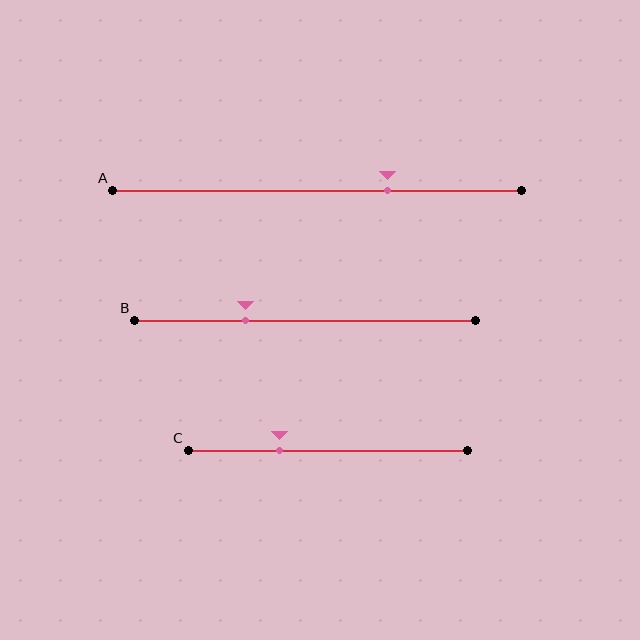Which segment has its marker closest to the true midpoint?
Segment A has its marker closest to the true midpoint.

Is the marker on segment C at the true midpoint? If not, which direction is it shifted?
No, the marker on segment C is shifted to the left by about 17% of the segment length.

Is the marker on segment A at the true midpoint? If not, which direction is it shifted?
No, the marker on segment A is shifted to the right by about 17% of the segment length.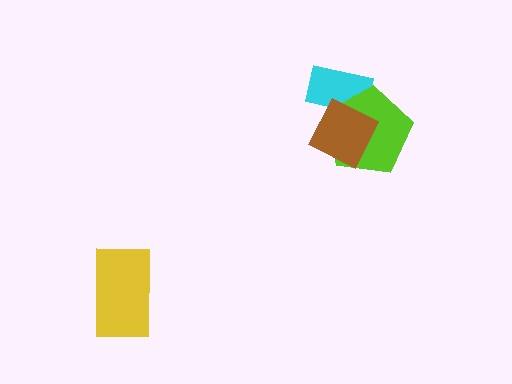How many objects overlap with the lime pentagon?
2 objects overlap with the lime pentagon.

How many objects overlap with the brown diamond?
2 objects overlap with the brown diamond.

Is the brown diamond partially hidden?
No, no other shape covers it.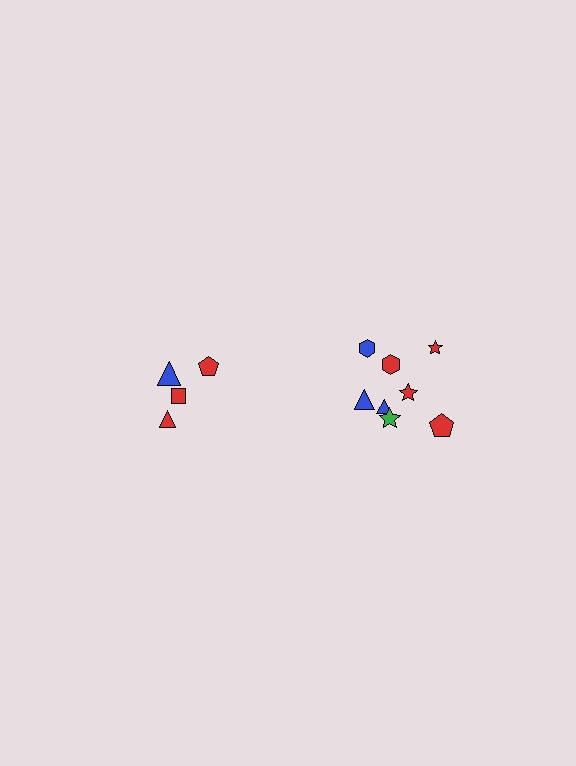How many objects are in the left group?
There are 4 objects.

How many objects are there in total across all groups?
There are 12 objects.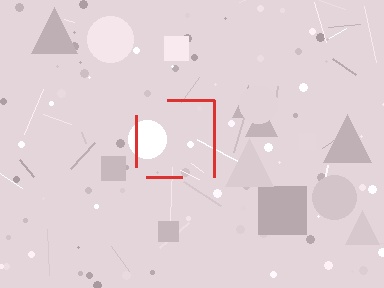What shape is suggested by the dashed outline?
The dashed outline suggests a square.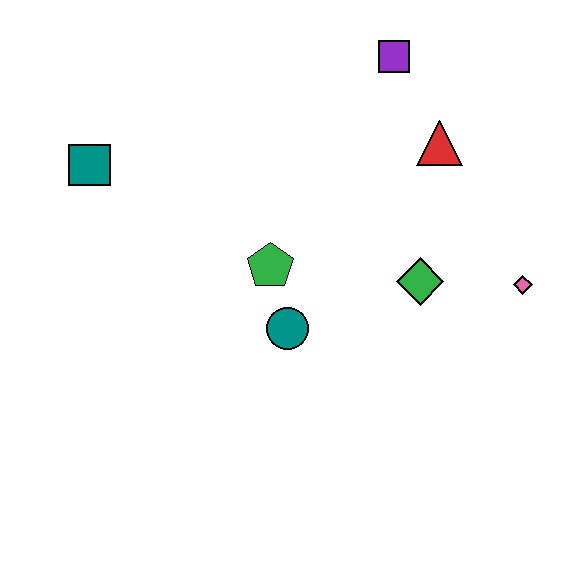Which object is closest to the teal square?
The green pentagon is closest to the teal square.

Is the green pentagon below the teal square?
Yes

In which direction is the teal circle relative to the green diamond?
The teal circle is to the left of the green diamond.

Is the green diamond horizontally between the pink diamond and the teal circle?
Yes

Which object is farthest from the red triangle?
The teal square is farthest from the red triangle.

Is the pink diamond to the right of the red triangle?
Yes